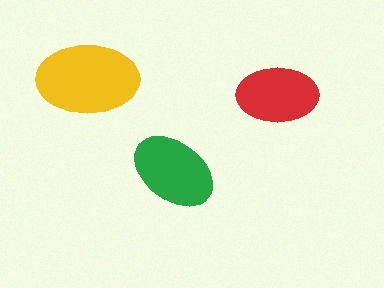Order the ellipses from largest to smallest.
the yellow one, the green one, the red one.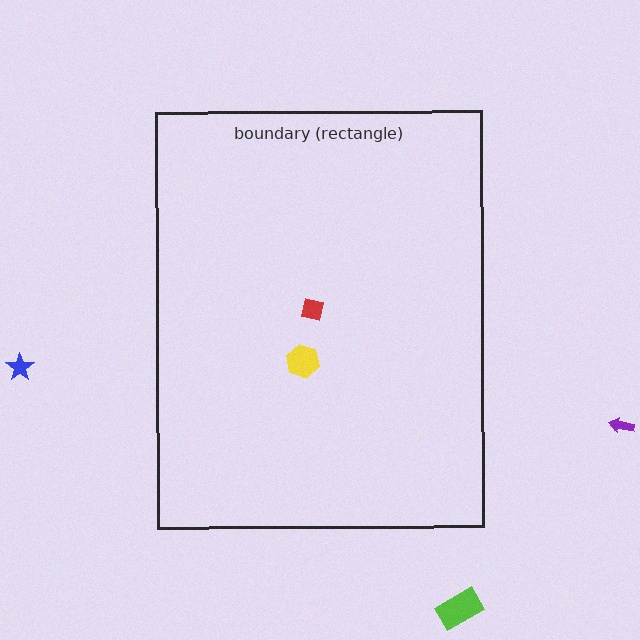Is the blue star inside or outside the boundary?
Outside.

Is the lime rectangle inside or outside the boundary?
Outside.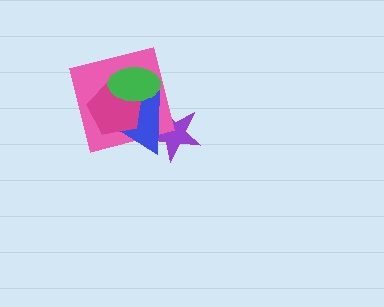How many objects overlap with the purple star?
2 objects overlap with the purple star.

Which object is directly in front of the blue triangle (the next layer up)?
The magenta pentagon is directly in front of the blue triangle.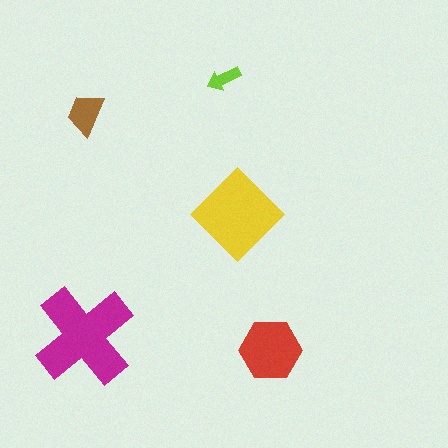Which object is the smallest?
The lime arrow.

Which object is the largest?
The magenta cross.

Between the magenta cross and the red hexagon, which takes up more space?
The magenta cross.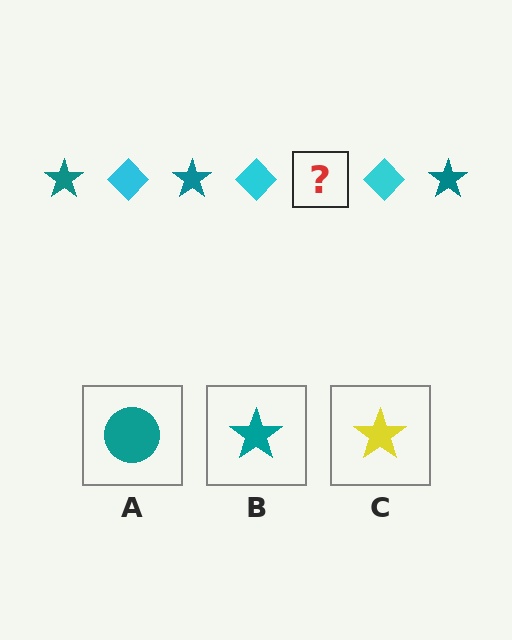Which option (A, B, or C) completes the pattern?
B.